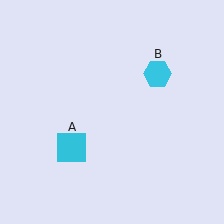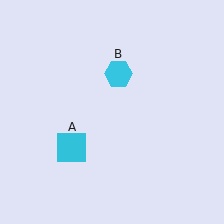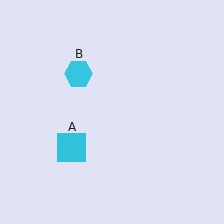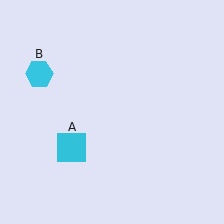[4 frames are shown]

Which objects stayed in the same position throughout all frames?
Cyan square (object A) remained stationary.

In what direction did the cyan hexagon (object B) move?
The cyan hexagon (object B) moved left.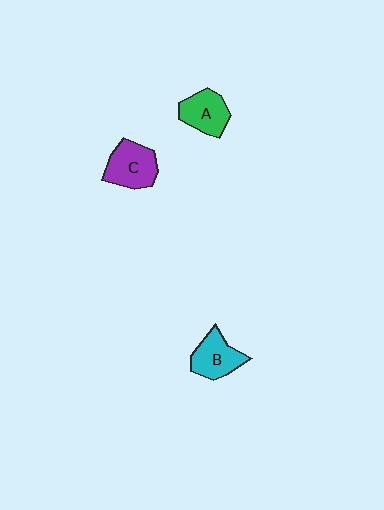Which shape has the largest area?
Shape C (purple).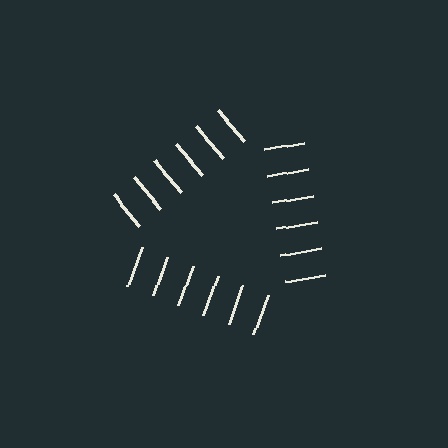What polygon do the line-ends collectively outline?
An illusory triangle — the line segments terminate on its edges but no continuous stroke is drawn.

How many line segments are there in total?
18 — 6 along each of the 3 edges.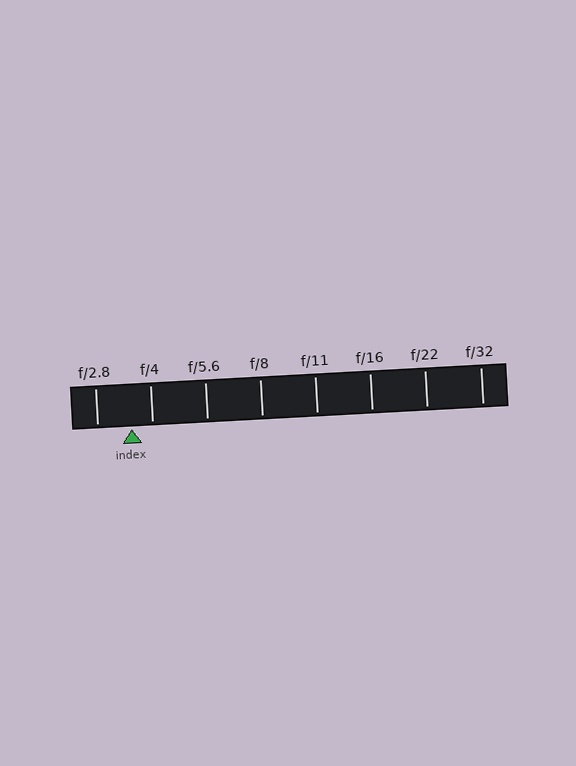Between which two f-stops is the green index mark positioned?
The index mark is between f/2.8 and f/4.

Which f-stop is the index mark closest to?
The index mark is closest to f/4.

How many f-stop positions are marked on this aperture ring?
There are 8 f-stop positions marked.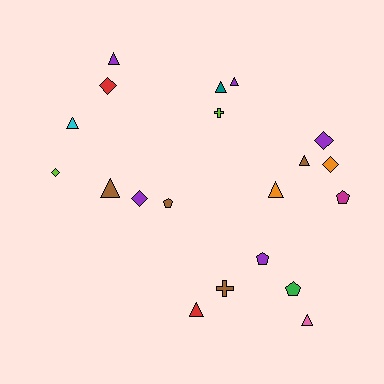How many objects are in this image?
There are 20 objects.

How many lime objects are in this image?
There are 2 lime objects.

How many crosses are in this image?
There are 2 crosses.